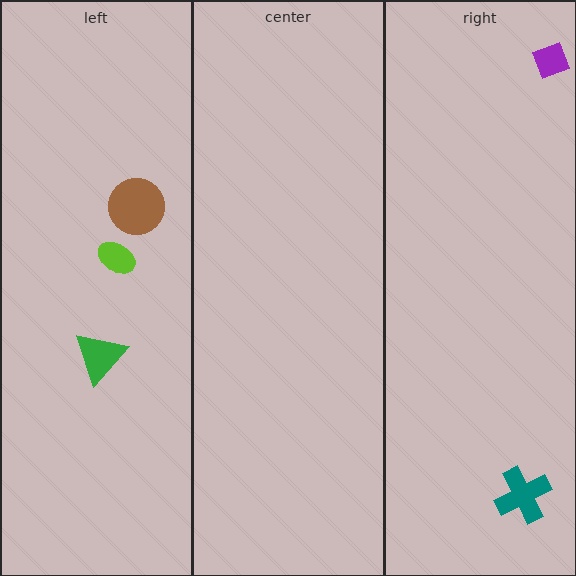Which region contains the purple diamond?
The right region.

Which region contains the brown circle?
The left region.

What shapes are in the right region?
The teal cross, the purple diamond.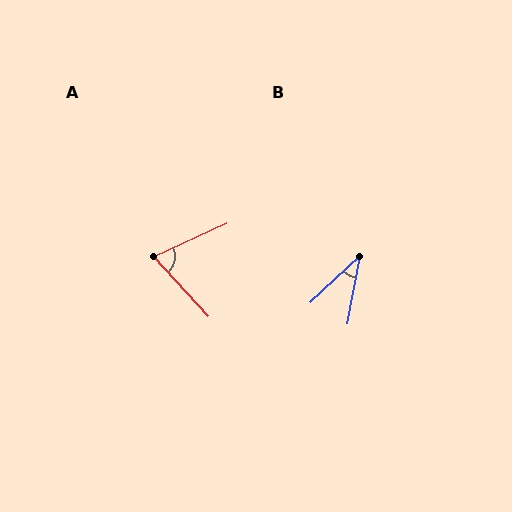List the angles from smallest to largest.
B (36°), A (73°).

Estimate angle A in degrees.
Approximately 73 degrees.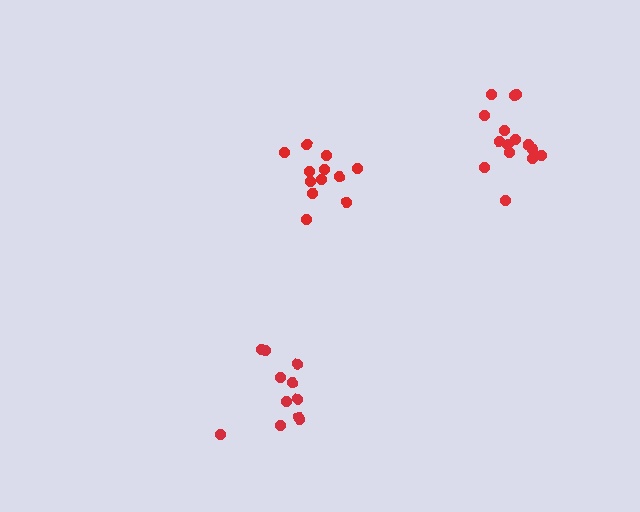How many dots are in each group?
Group 1: 15 dots, Group 2: 12 dots, Group 3: 11 dots (38 total).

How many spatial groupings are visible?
There are 3 spatial groupings.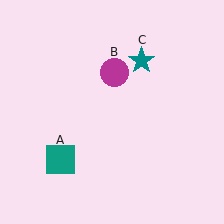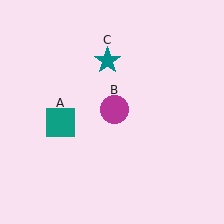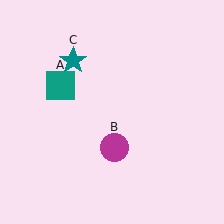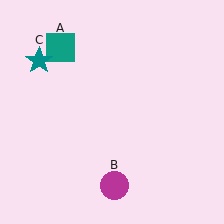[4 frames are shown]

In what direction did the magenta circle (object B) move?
The magenta circle (object B) moved down.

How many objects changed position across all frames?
3 objects changed position: teal square (object A), magenta circle (object B), teal star (object C).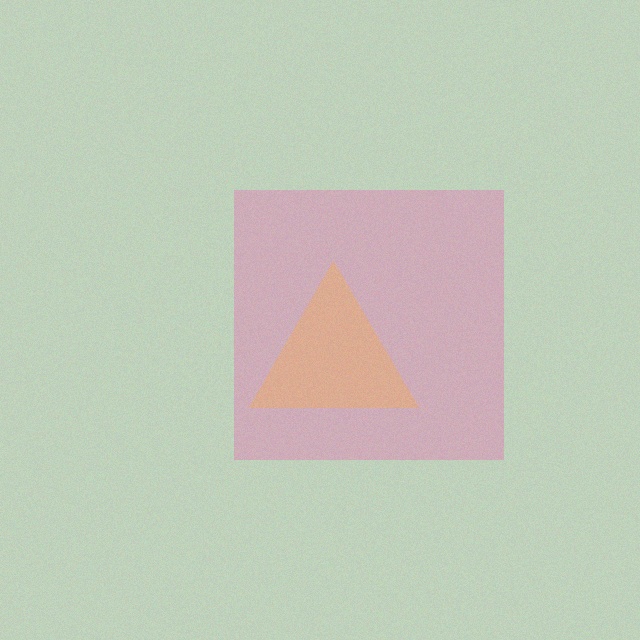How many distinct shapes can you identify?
There are 2 distinct shapes: a yellow triangle, a pink square.